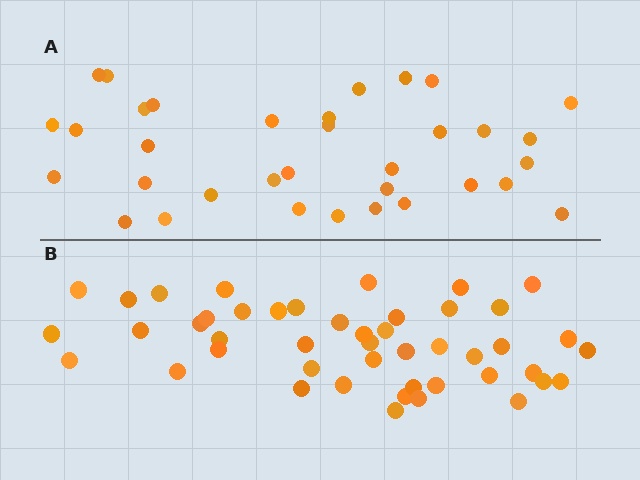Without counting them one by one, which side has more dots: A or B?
Region B (the bottom region) has more dots.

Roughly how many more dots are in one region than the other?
Region B has roughly 12 or so more dots than region A.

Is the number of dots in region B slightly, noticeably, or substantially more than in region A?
Region B has noticeably more, but not dramatically so. The ratio is roughly 1.4 to 1.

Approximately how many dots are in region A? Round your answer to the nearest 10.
About 30 dots. (The exact count is 34, which rounds to 30.)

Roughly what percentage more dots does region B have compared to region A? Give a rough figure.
About 35% more.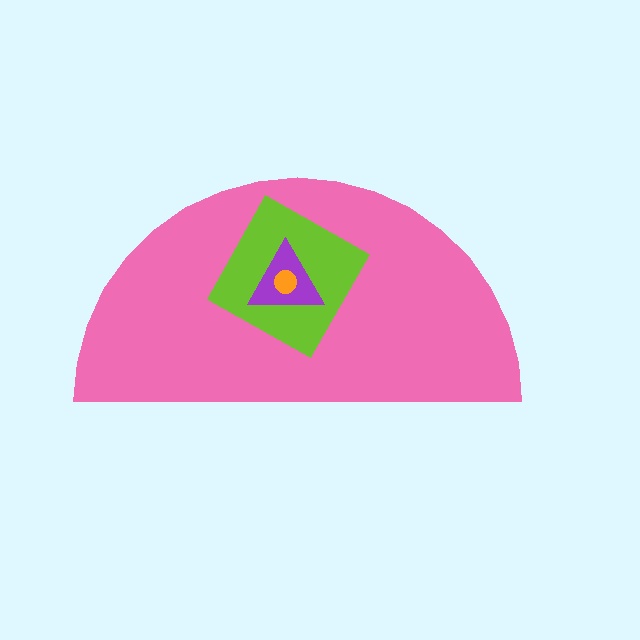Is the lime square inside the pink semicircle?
Yes.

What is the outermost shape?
The pink semicircle.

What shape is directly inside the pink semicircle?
The lime square.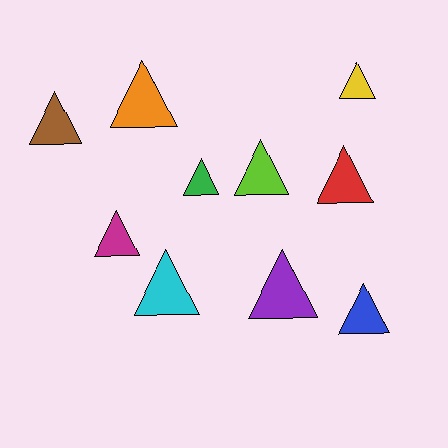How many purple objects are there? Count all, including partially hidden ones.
There is 1 purple object.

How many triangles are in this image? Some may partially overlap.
There are 10 triangles.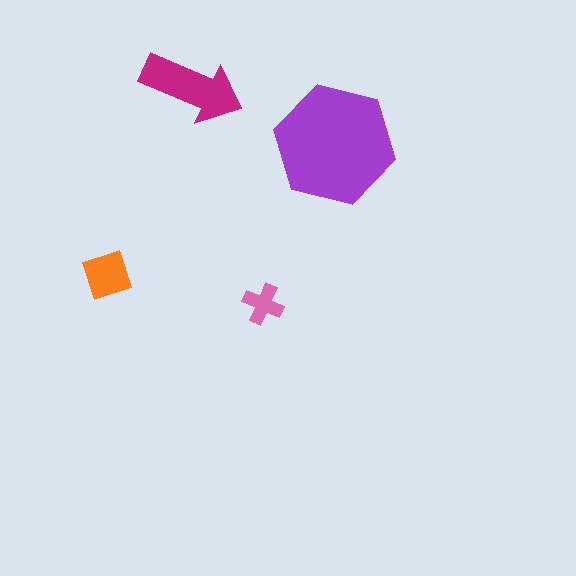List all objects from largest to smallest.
The purple hexagon, the magenta arrow, the orange square, the pink cross.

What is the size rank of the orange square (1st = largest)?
3rd.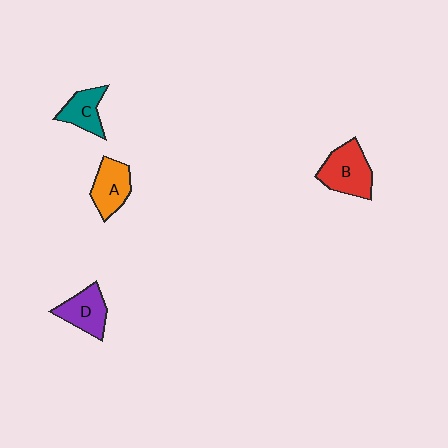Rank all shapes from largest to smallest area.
From largest to smallest: B (red), A (orange), D (purple), C (teal).